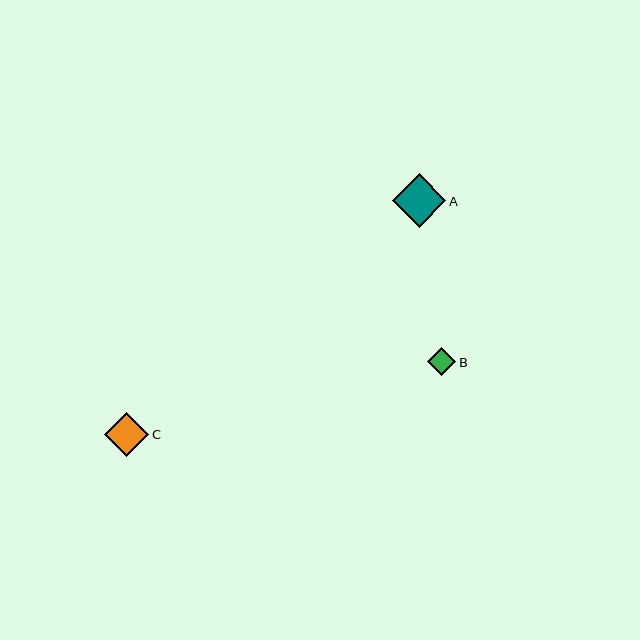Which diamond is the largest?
Diamond A is the largest with a size of approximately 53 pixels.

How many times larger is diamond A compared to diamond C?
Diamond A is approximately 1.2 times the size of diamond C.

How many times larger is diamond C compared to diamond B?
Diamond C is approximately 1.5 times the size of diamond B.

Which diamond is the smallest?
Diamond B is the smallest with a size of approximately 29 pixels.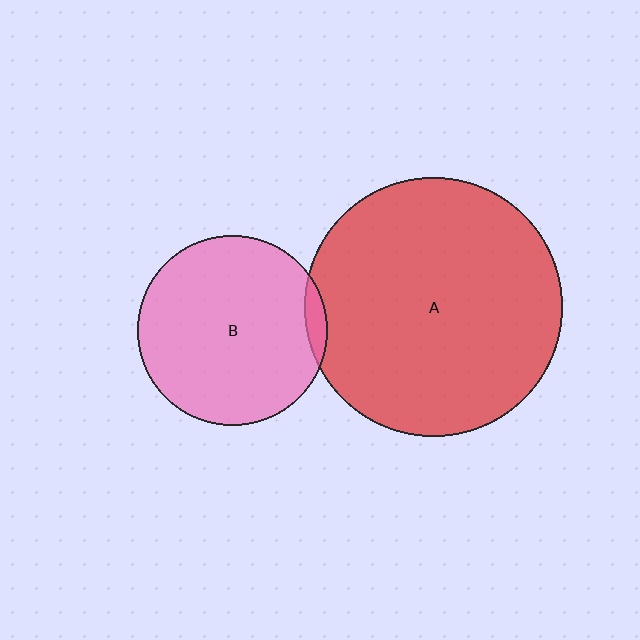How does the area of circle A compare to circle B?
Approximately 1.8 times.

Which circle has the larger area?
Circle A (red).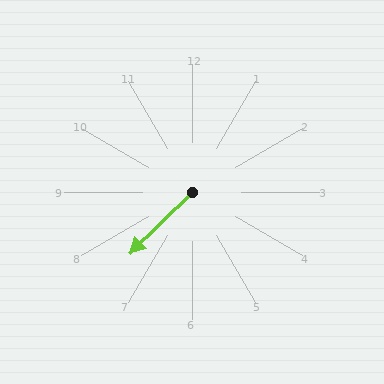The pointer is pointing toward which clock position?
Roughly 8 o'clock.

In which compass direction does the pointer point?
Southwest.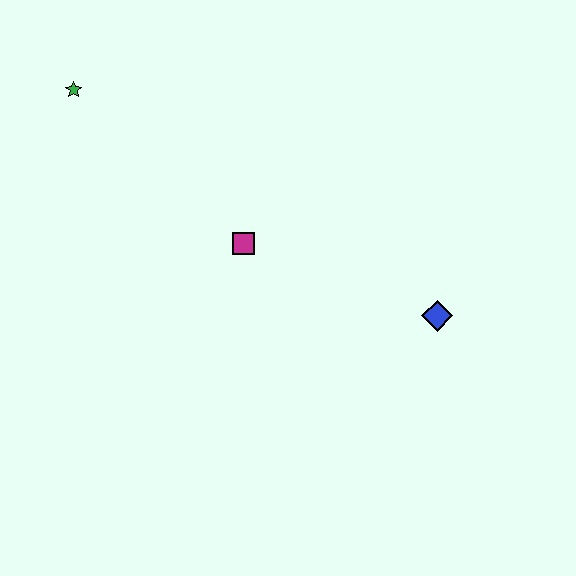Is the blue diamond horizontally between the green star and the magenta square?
No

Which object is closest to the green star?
The magenta square is closest to the green star.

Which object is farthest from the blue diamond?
The green star is farthest from the blue diamond.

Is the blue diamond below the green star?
Yes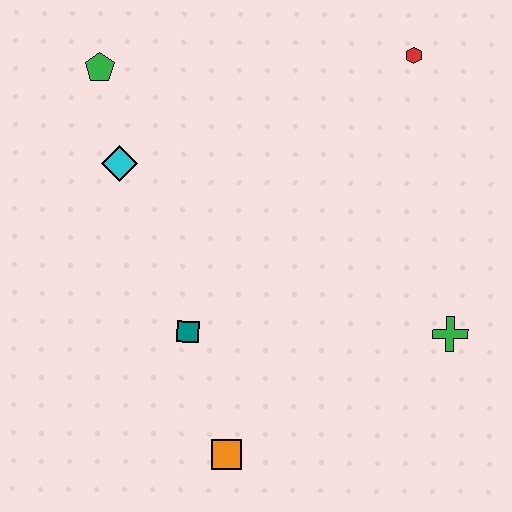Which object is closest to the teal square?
The orange square is closest to the teal square.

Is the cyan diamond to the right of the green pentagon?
Yes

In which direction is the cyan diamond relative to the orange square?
The cyan diamond is above the orange square.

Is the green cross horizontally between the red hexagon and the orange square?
No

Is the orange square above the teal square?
No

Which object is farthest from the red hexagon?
The orange square is farthest from the red hexagon.